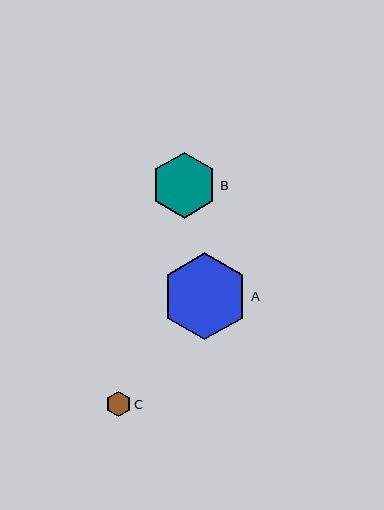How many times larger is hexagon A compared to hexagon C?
Hexagon A is approximately 3.4 times the size of hexagon C.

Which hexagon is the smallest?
Hexagon C is the smallest with a size of approximately 25 pixels.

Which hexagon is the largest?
Hexagon A is the largest with a size of approximately 87 pixels.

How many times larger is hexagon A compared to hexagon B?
Hexagon A is approximately 1.3 times the size of hexagon B.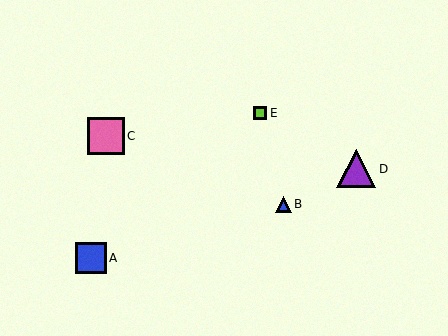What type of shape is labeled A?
Shape A is a blue square.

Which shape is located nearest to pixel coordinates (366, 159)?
The purple triangle (labeled D) at (356, 169) is nearest to that location.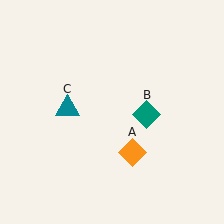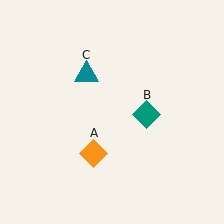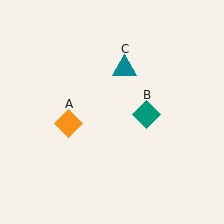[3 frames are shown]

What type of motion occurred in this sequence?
The orange diamond (object A), teal triangle (object C) rotated clockwise around the center of the scene.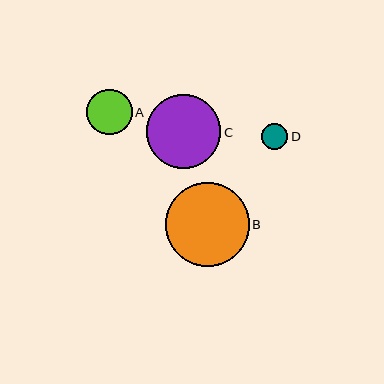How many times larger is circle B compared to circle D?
Circle B is approximately 3.2 times the size of circle D.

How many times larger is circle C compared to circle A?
Circle C is approximately 1.6 times the size of circle A.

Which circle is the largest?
Circle B is the largest with a size of approximately 84 pixels.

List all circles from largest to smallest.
From largest to smallest: B, C, A, D.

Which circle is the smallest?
Circle D is the smallest with a size of approximately 26 pixels.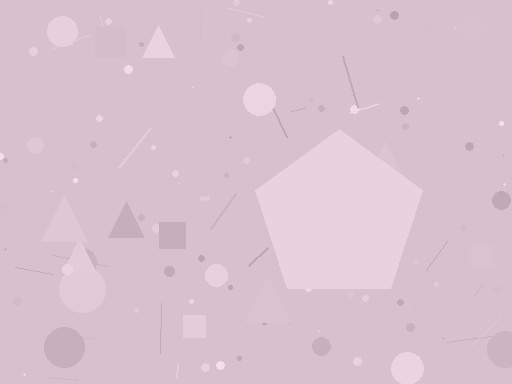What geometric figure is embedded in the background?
A pentagon is embedded in the background.